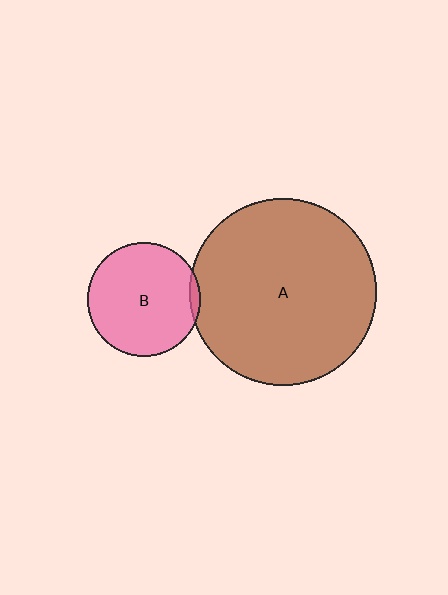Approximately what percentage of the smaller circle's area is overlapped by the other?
Approximately 5%.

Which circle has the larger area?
Circle A (brown).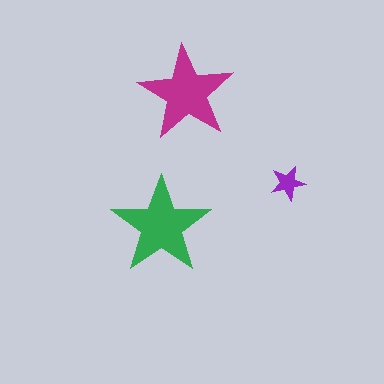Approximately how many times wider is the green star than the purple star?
About 3 times wider.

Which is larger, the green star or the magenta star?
The green one.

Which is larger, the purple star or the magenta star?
The magenta one.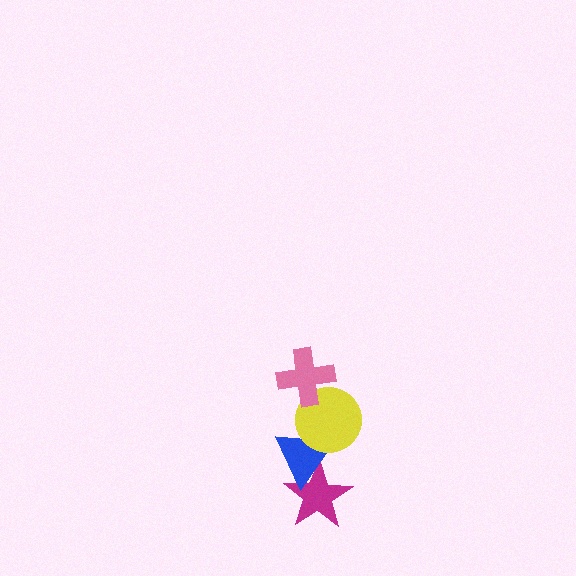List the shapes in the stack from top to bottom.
From top to bottom: the pink cross, the yellow circle, the blue triangle, the magenta star.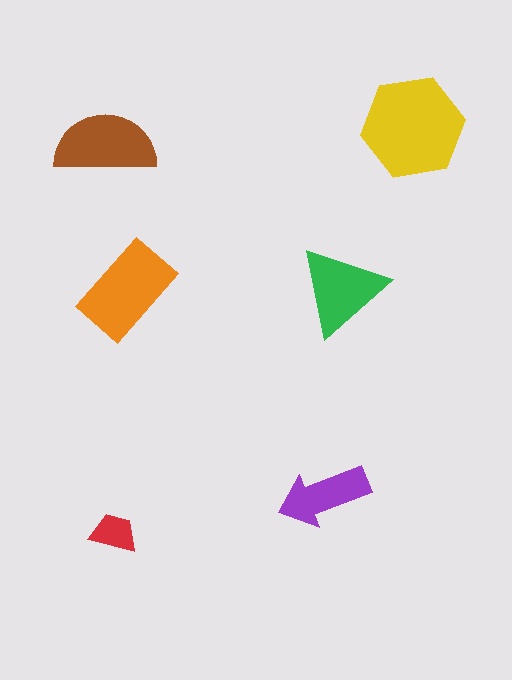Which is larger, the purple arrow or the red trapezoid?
The purple arrow.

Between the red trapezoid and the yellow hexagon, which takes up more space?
The yellow hexagon.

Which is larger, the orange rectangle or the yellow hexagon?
The yellow hexagon.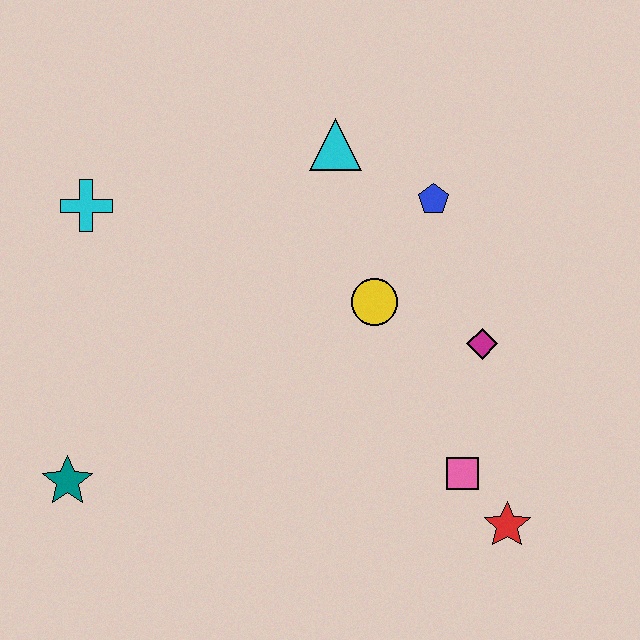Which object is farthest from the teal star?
The blue pentagon is farthest from the teal star.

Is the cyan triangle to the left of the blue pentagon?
Yes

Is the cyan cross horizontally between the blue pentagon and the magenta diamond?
No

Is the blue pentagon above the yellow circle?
Yes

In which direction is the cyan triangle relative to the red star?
The cyan triangle is above the red star.